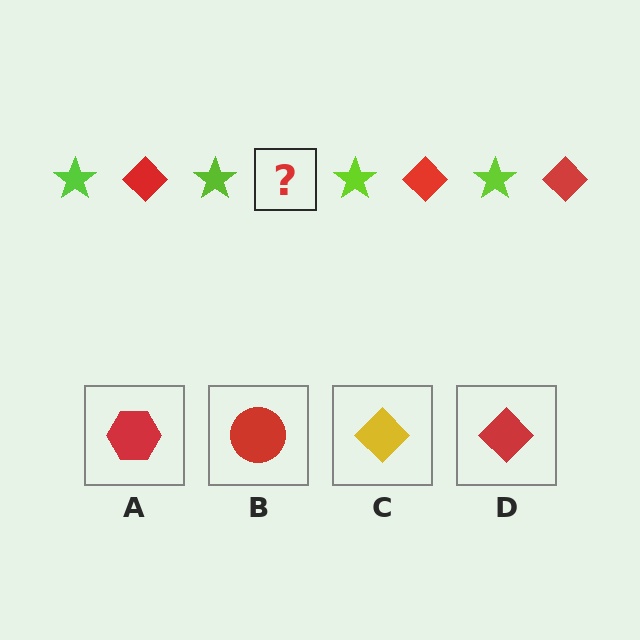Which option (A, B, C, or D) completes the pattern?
D.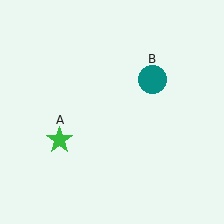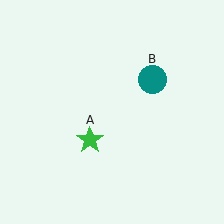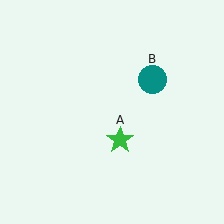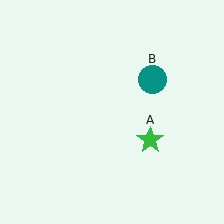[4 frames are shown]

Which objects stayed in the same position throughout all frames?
Teal circle (object B) remained stationary.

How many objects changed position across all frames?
1 object changed position: green star (object A).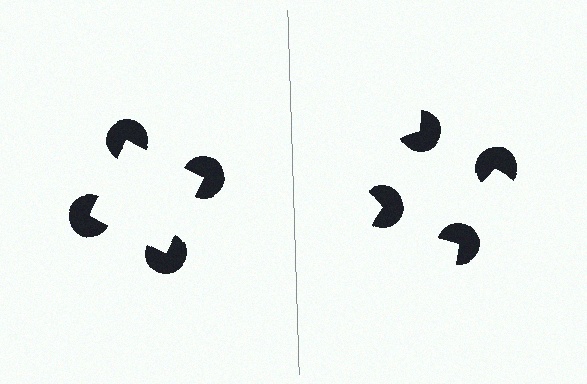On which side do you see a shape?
An illusory square appears on the left side. On the right side the wedge cuts are rotated, so no coherent shape forms.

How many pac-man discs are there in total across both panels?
8 — 4 on each side.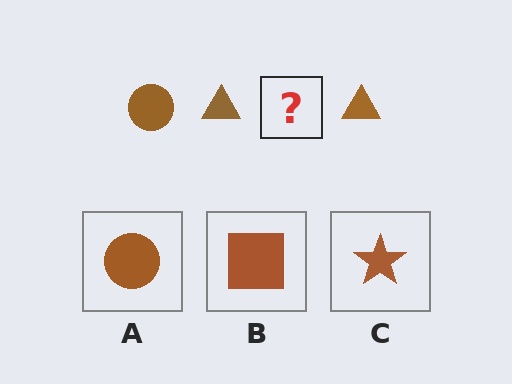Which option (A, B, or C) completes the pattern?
A.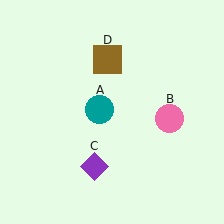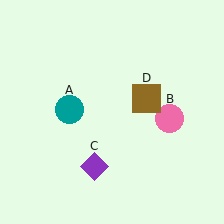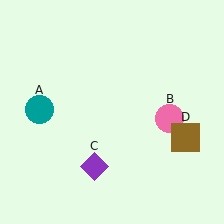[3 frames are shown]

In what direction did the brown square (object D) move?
The brown square (object D) moved down and to the right.